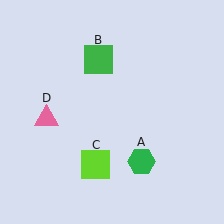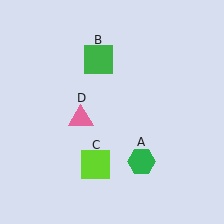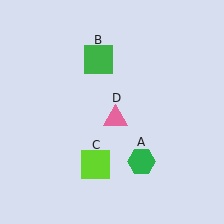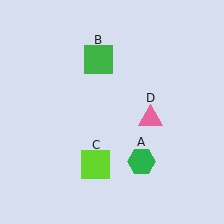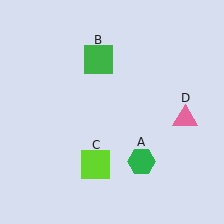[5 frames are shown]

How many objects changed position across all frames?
1 object changed position: pink triangle (object D).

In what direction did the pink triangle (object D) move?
The pink triangle (object D) moved right.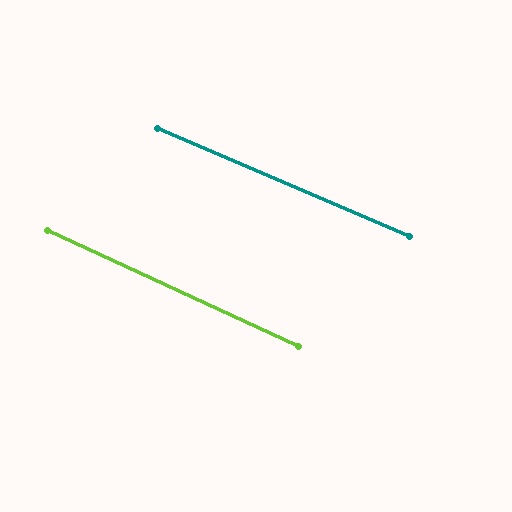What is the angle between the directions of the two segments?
Approximately 2 degrees.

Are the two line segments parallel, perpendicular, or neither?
Parallel — their directions differ by only 1.5°.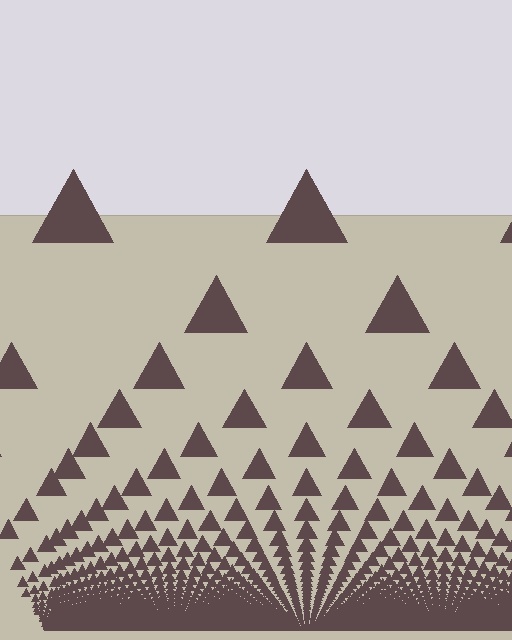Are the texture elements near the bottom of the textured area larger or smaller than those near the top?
Smaller. The gradient is inverted — elements near the bottom are smaller and denser.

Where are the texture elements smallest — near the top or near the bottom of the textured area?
Near the bottom.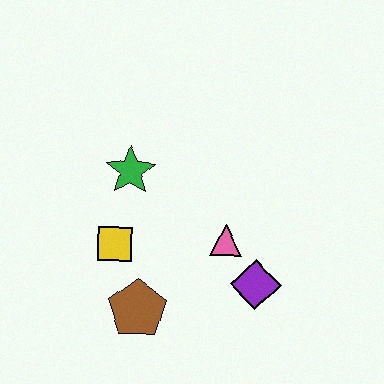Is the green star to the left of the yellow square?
No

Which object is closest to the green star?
The yellow square is closest to the green star.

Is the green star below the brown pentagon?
No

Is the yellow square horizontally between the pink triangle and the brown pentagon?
No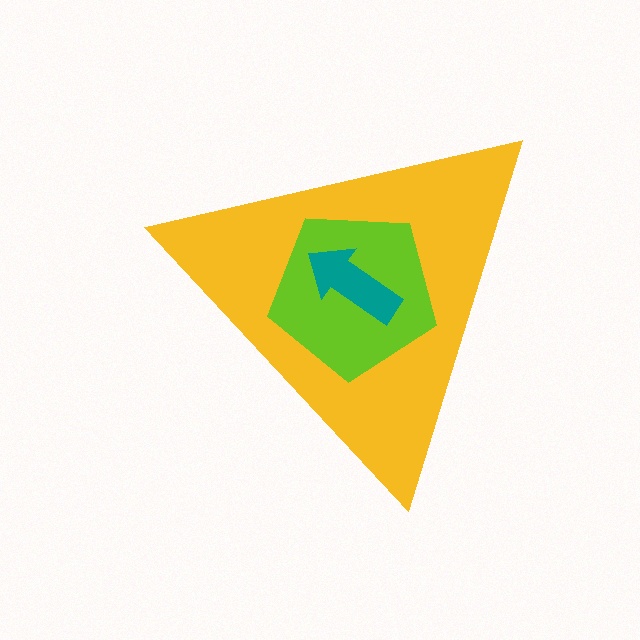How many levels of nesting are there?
3.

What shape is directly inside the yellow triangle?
The lime pentagon.